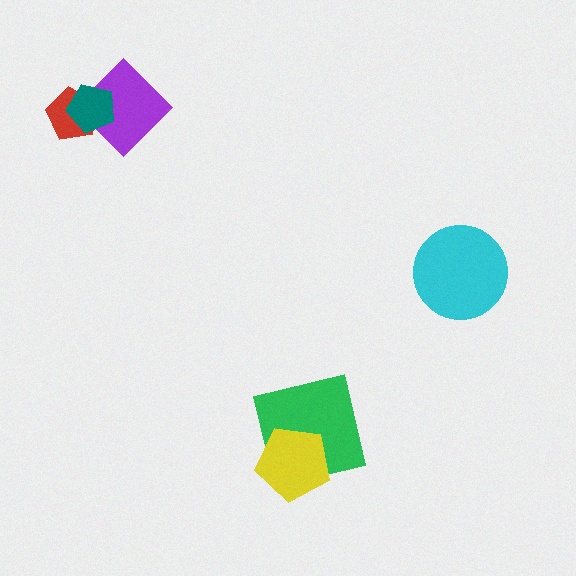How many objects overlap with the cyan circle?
0 objects overlap with the cyan circle.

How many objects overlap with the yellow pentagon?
1 object overlaps with the yellow pentagon.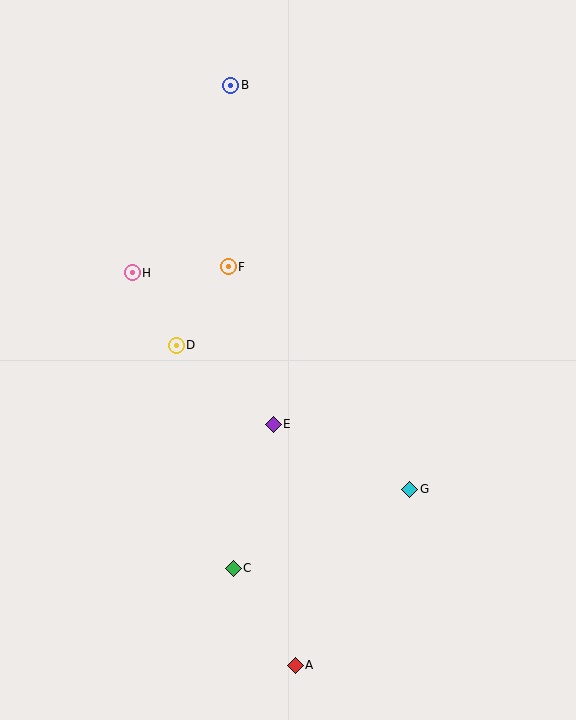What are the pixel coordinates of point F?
Point F is at (228, 267).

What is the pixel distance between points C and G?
The distance between C and G is 194 pixels.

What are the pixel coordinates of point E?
Point E is at (273, 424).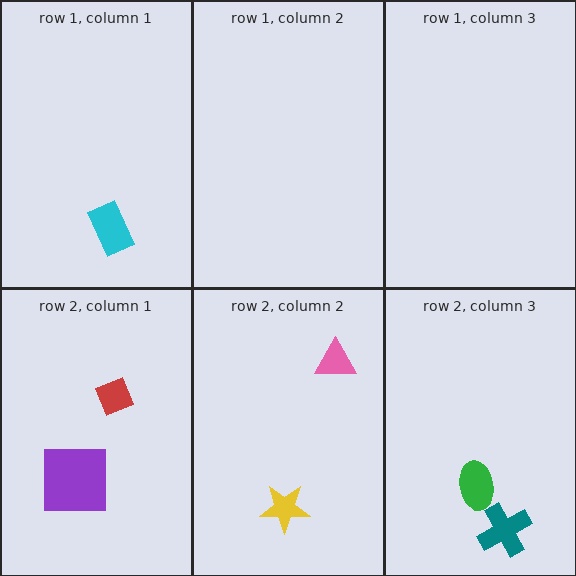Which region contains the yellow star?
The row 2, column 2 region.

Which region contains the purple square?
The row 2, column 1 region.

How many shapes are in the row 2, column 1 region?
2.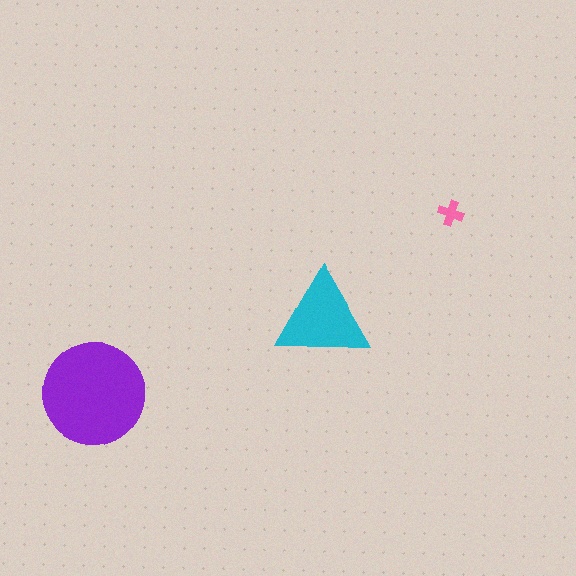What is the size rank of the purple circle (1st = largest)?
1st.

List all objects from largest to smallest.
The purple circle, the cyan triangle, the pink cross.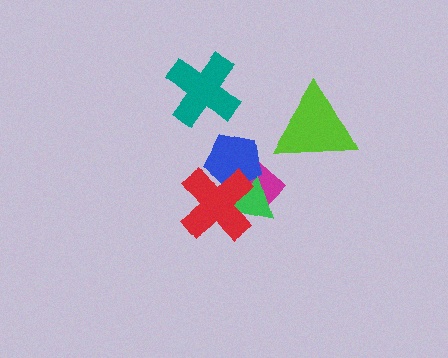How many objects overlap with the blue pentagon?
3 objects overlap with the blue pentagon.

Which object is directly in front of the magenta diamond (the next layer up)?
The blue pentagon is directly in front of the magenta diamond.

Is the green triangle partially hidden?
Yes, it is partially covered by another shape.